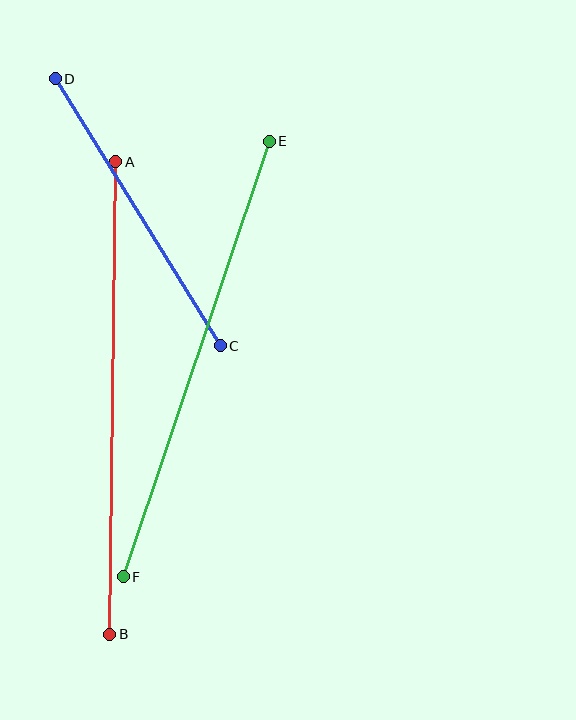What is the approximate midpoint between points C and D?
The midpoint is at approximately (138, 212) pixels.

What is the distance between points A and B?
The distance is approximately 472 pixels.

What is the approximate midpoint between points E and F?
The midpoint is at approximately (196, 359) pixels.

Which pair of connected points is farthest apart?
Points A and B are farthest apart.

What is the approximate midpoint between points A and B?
The midpoint is at approximately (113, 398) pixels.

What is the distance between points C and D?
The distance is approximately 314 pixels.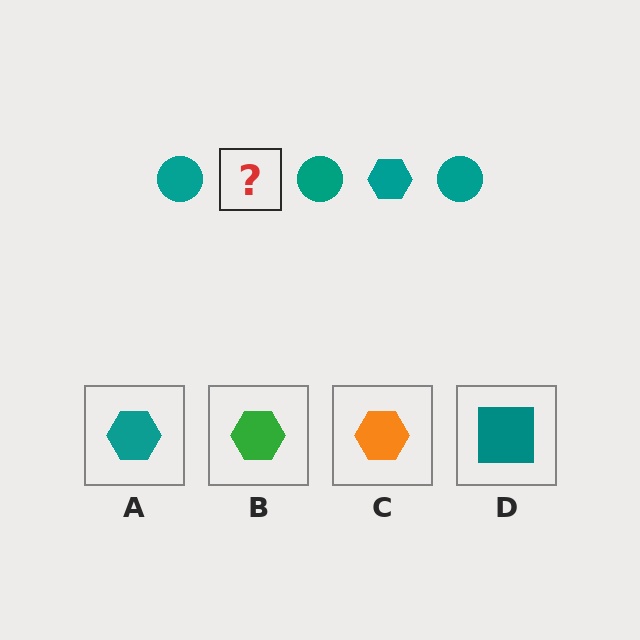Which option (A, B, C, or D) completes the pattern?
A.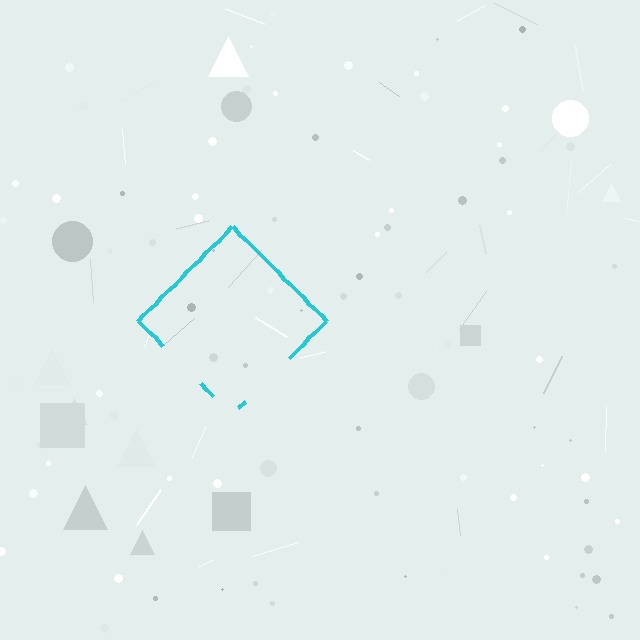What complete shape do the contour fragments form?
The contour fragments form a diamond.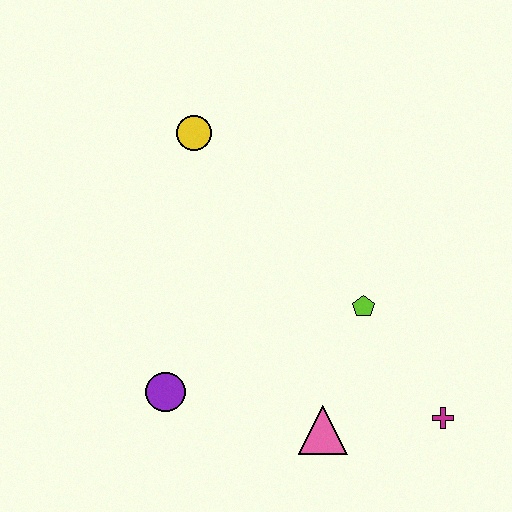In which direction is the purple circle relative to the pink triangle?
The purple circle is to the left of the pink triangle.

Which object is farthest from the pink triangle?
The yellow circle is farthest from the pink triangle.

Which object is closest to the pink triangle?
The magenta cross is closest to the pink triangle.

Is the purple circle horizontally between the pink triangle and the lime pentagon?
No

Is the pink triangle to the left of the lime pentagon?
Yes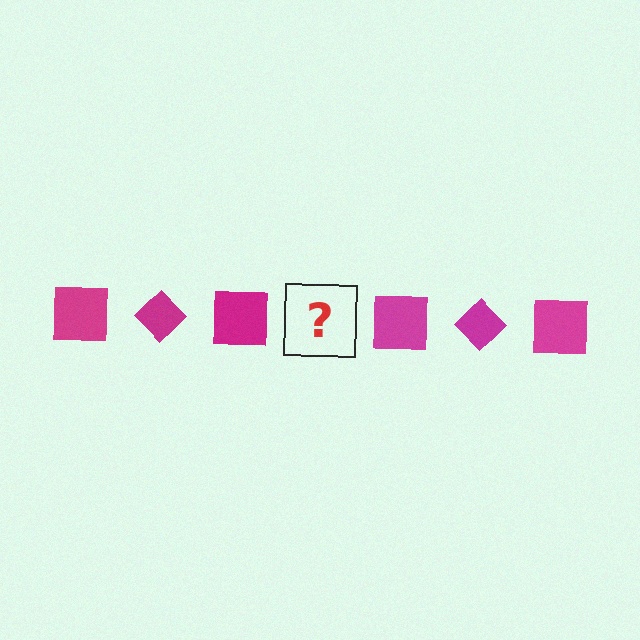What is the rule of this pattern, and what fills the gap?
The rule is that the pattern cycles through square, diamond shapes in magenta. The gap should be filled with a magenta diamond.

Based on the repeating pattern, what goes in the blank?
The blank should be a magenta diamond.